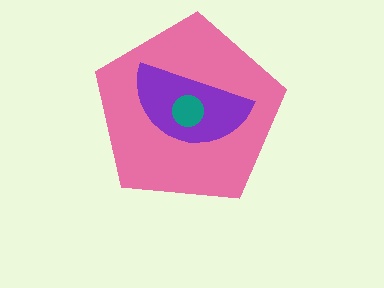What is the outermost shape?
The pink pentagon.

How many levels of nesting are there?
3.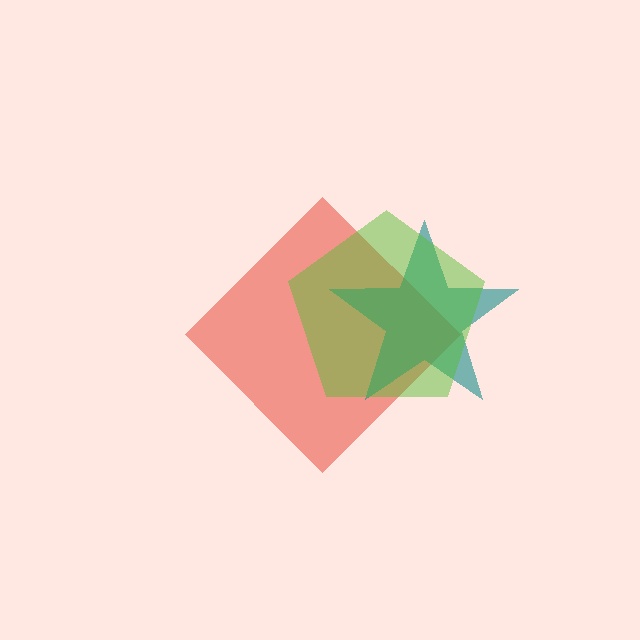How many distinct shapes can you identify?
There are 3 distinct shapes: a red diamond, a teal star, a lime pentagon.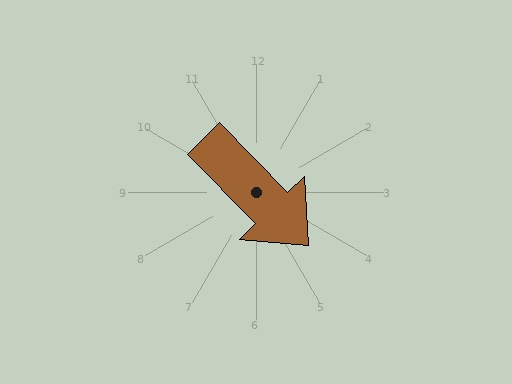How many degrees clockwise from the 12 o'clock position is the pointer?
Approximately 136 degrees.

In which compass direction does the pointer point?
Southeast.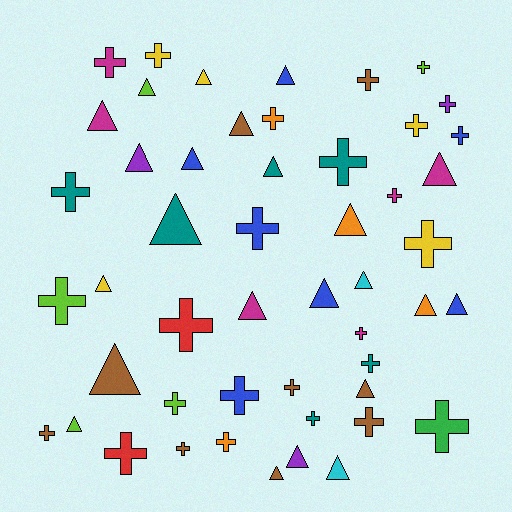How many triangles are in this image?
There are 23 triangles.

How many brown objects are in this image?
There are 9 brown objects.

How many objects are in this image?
There are 50 objects.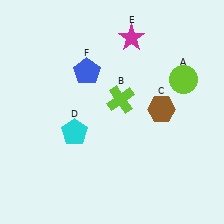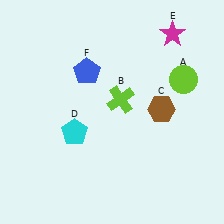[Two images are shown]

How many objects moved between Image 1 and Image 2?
1 object moved between the two images.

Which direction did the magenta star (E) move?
The magenta star (E) moved right.